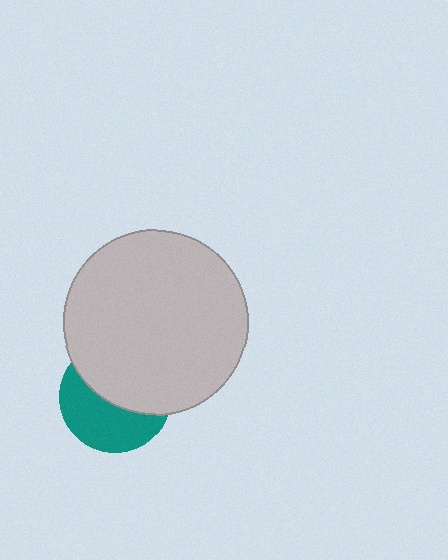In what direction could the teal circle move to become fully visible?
The teal circle could move down. That would shift it out from behind the light gray circle entirely.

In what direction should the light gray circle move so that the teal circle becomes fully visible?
The light gray circle should move up. That is the shortest direction to clear the overlap and leave the teal circle fully visible.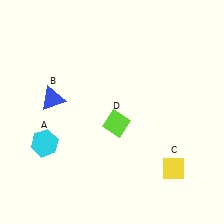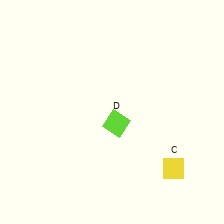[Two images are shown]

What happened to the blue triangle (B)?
The blue triangle (B) was removed in Image 2. It was in the top-left area of Image 1.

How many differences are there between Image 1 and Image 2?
There are 2 differences between the two images.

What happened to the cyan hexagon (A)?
The cyan hexagon (A) was removed in Image 2. It was in the bottom-left area of Image 1.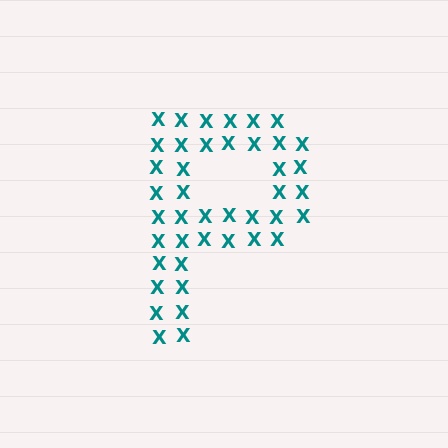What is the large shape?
The large shape is the letter P.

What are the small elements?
The small elements are letter X's.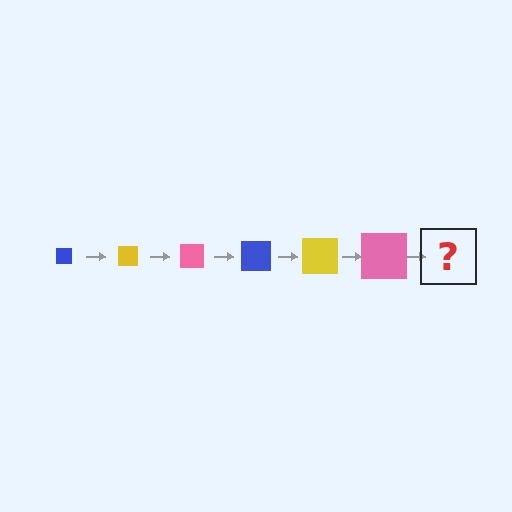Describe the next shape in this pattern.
It should be a blue square, larger than the previous one.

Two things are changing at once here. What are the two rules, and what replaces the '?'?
The two rules are that the square grows larger each step and the color cycles through blue, yellow, and pink. The '?' should be a blue square, larger than the previous one.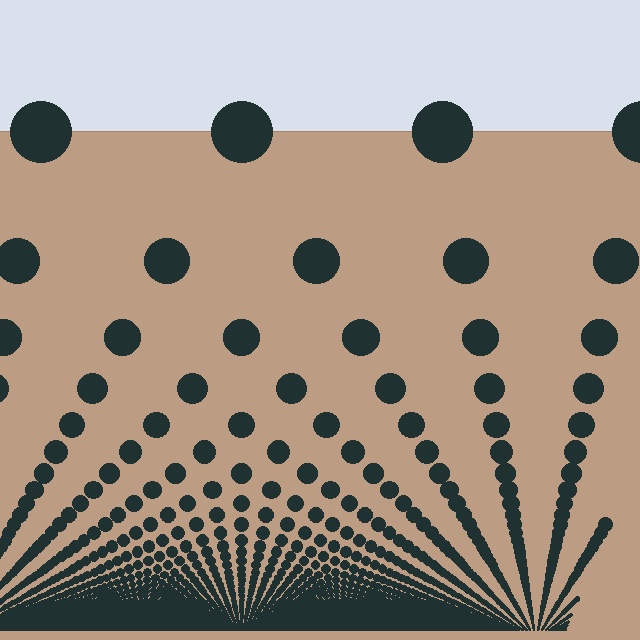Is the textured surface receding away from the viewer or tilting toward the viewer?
The surface appears to tilt toward the viewer. Texture elements get larger and sparser toward the top.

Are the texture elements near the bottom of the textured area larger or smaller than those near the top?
Smaller. The gradient is inverted — elements near the bottom are smaller and denser.